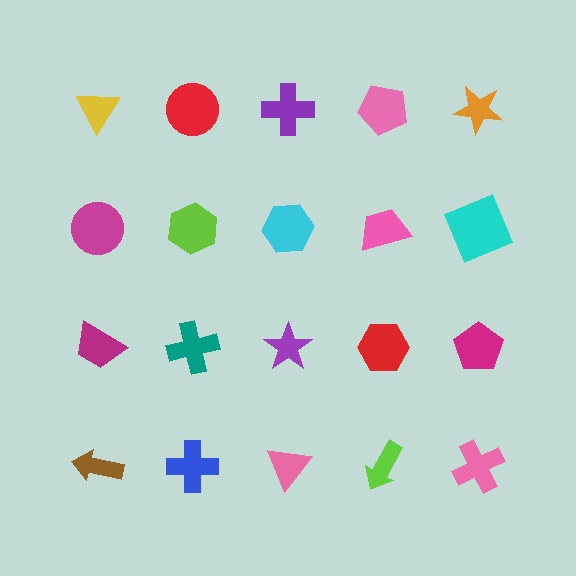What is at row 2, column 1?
A magenta circle.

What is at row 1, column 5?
An orange star.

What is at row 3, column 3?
A purple star.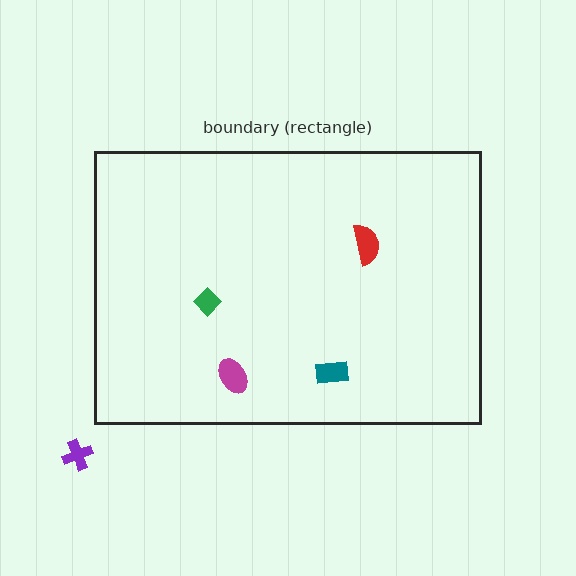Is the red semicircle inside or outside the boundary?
Inside.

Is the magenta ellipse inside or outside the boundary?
Inside.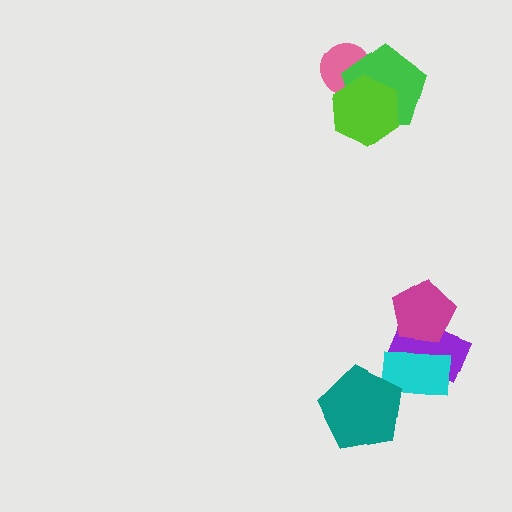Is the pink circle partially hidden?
Yes, it is partially covered by another shape.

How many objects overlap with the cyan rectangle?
2 objects overlap with the cyan rectangle.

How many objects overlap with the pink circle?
2 objects overlap with the pink circle.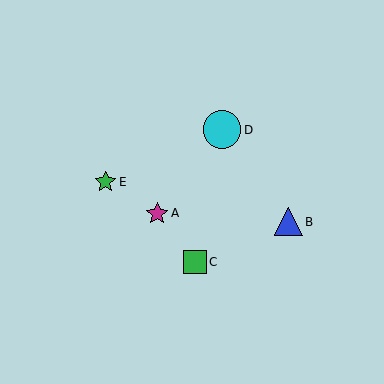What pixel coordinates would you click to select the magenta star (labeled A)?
Click at (157, 213) to select the magenta star A.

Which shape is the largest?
The cyan circle (labeled D) is the largest.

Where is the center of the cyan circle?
The center of the cyan circle is at (222, 130).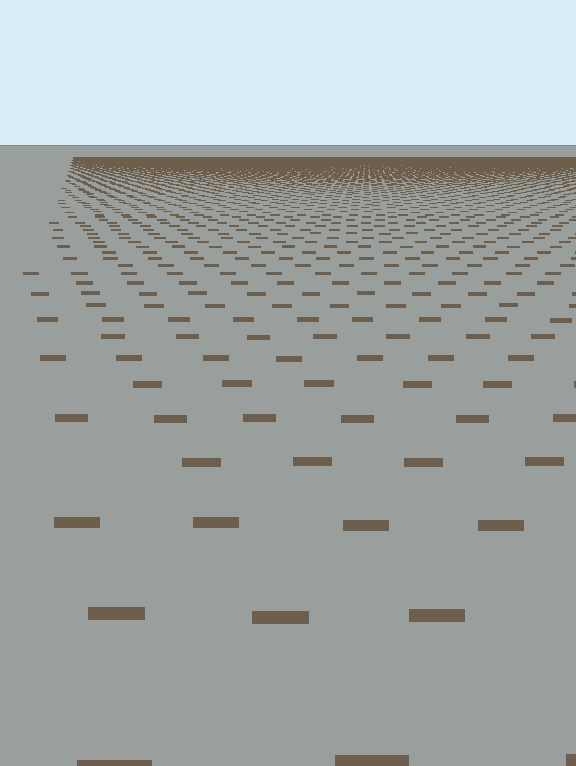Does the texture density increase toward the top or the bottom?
Density increases toward the top.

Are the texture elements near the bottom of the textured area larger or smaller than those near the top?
Larger. Near the bottom, elements are closer to the viewer and appear at a bigger on-screen size.